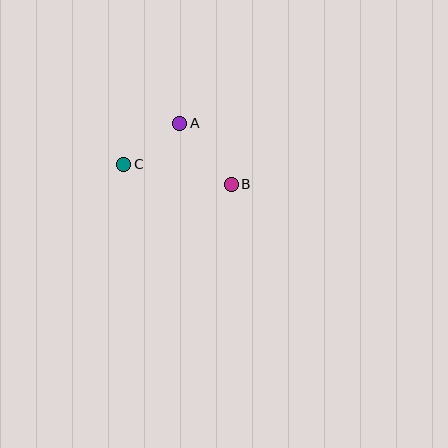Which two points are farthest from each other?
Points B and C are farthest from each other.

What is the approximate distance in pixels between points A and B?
The distance between A and B is approximately 80 pixels.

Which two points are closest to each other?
Points A and C are closest to each other.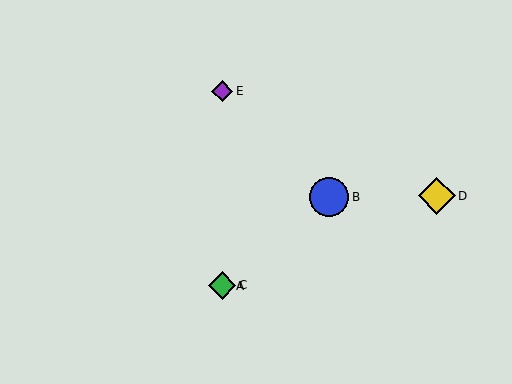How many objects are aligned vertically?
3 objects (A, C, E) are aligned vertically.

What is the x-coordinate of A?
Object A is at x≈222.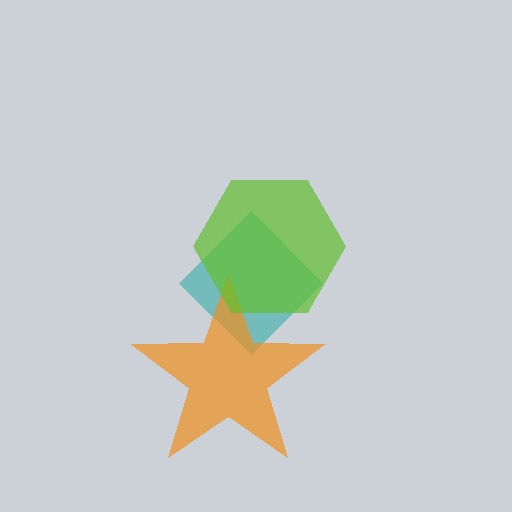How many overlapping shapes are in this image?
There are 3 overlapping shapes in the image.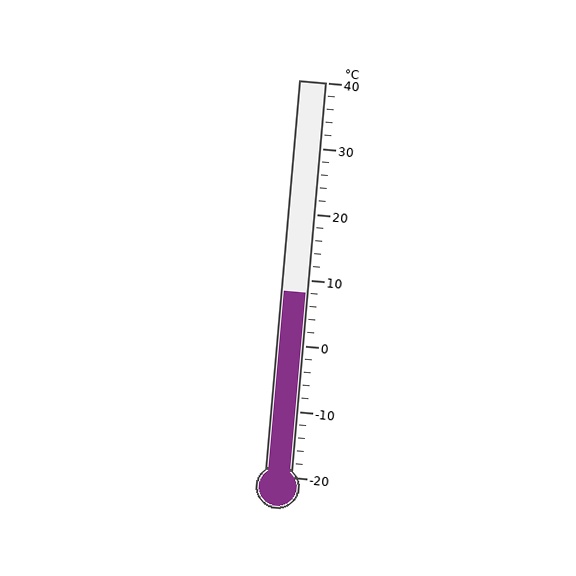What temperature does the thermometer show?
The thermometer shows approximately 8°C.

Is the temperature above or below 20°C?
The temperature is below 20°C.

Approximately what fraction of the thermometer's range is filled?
The thermometer is filled to approximately 45% of its range.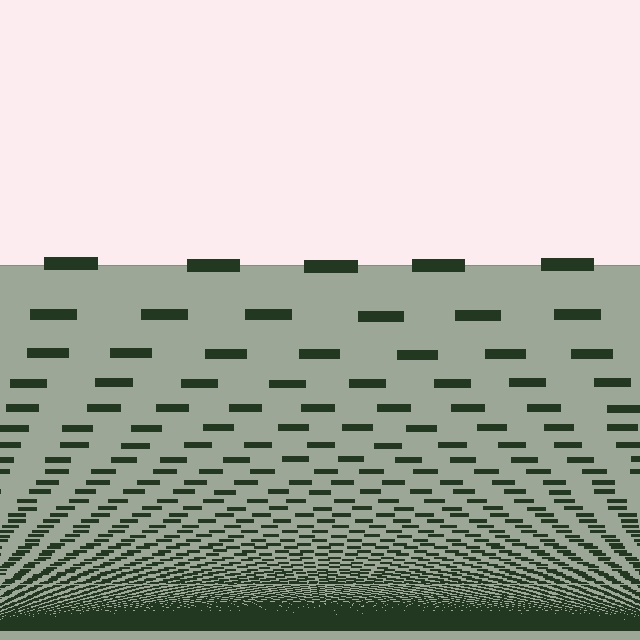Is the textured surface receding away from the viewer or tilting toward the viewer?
The surface appears to tilt toward the viewer. Texture elements get larger and sparser toward the top.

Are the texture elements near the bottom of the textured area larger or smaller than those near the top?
Smaller. The gradient is inverted — elements near the bottom are smaller and denser.